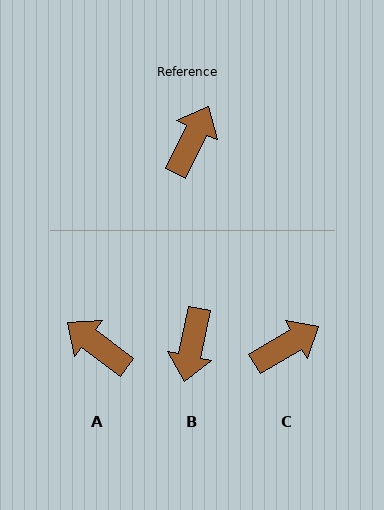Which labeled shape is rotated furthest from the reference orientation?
B, about 165 degrees away.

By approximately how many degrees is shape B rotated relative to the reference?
Approximately 165 degrees clockwise.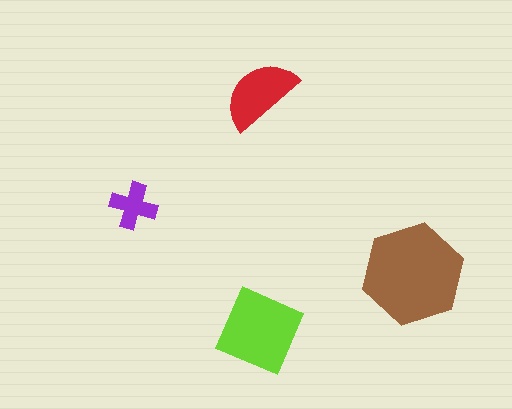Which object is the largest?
The brown hexagon.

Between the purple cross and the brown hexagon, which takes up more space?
The brown hexagon.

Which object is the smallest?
The purple cross.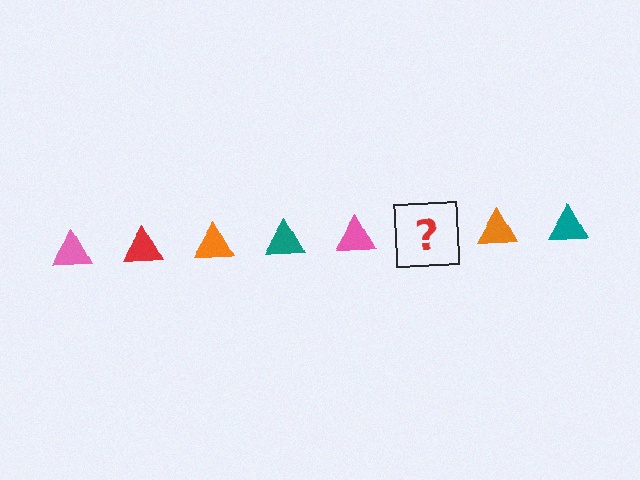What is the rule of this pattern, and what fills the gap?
The rule is that the pattern cycles through pink, red, orange, teal triangles. The gap should be filled with a red triangle.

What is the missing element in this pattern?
The missing element is a red triangle.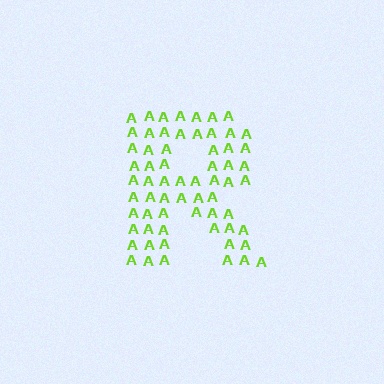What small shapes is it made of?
It is made of small letter A's.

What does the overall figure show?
The overall figure shows the letter R.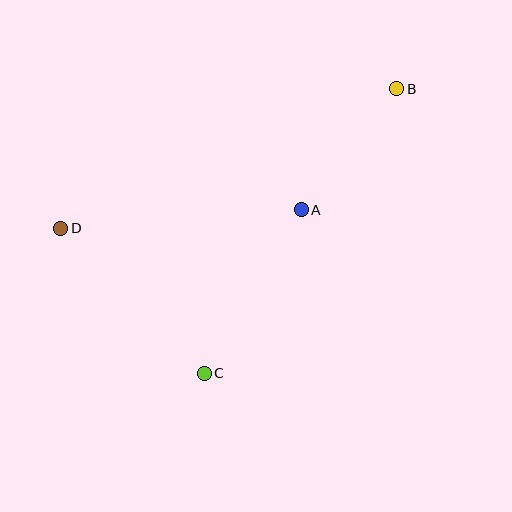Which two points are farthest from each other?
Points B and D are farthest from each other.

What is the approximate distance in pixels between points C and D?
The distance between C and D is approximately 204 pixels.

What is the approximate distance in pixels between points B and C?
The distance between B and C is approximately 343 pixels.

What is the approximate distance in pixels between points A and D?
The distance between A and D is approximately 241 pixels.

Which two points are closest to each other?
Points A and B are closest to each other.